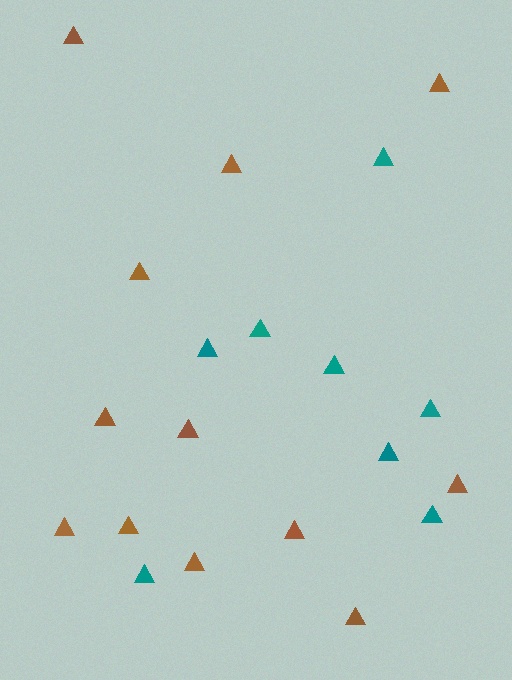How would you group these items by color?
There are 2 groups: one group of brown triangles (12) and one group of teal triangles (8).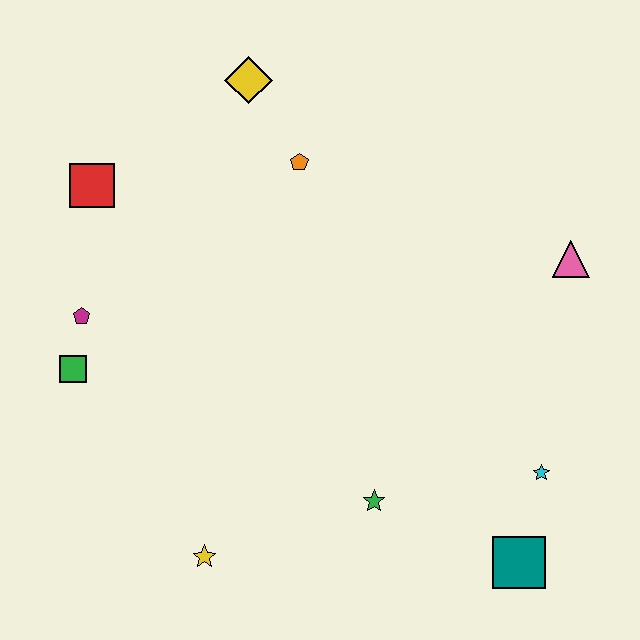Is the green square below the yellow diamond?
Yes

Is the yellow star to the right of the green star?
No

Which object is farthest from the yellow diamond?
The teal square is farthest from the yellow diamond.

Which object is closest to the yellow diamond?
The orange pentagon is closest to the yellow diamond.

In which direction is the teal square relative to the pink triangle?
The teal square is below the pink triangle.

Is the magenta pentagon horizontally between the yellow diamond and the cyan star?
No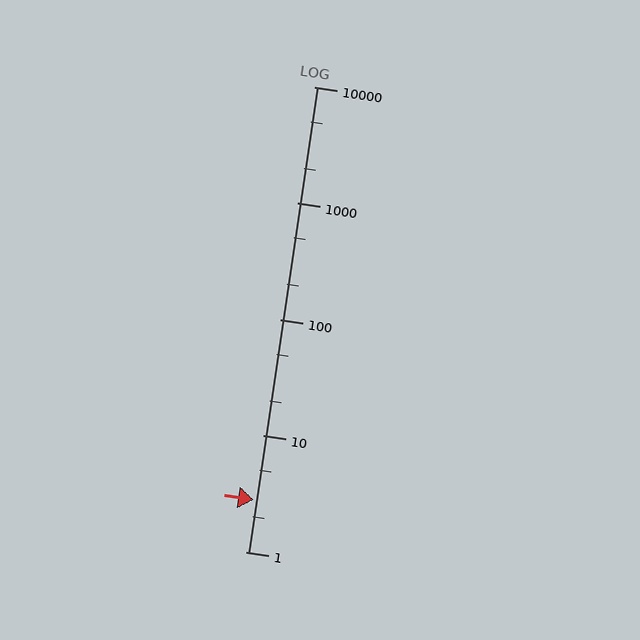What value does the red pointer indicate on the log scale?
The pointer indicates approximately 2.8.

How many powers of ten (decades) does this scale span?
The scale spans 4 decades, from 1 to 10000.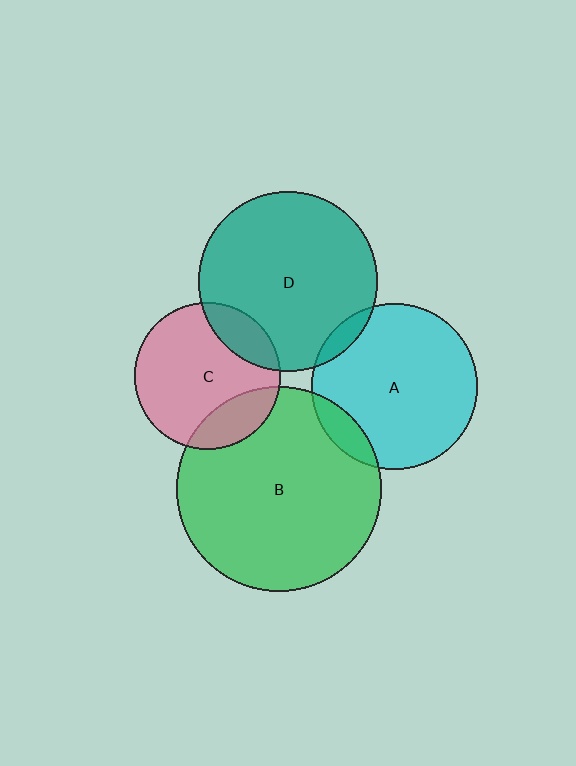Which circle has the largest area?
Circle B (green).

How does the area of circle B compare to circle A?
Approximately 1.5 times.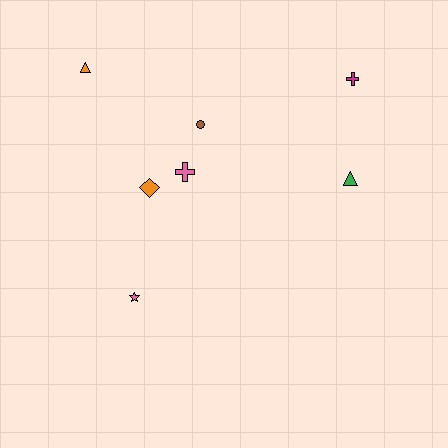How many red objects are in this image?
There are no red objects.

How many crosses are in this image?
There are 2 crosses.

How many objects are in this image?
There are 7 objects.